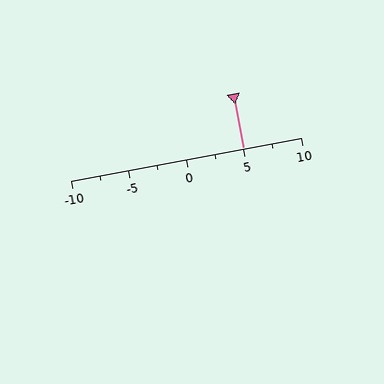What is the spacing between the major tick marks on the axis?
The major ticks are spaced 5 apart.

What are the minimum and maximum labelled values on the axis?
The axis runs from -10 to 10.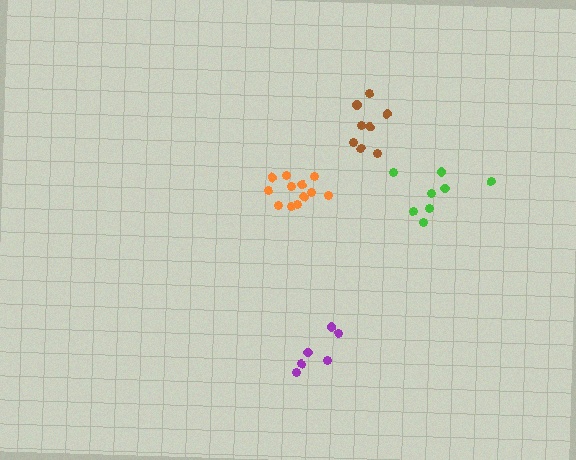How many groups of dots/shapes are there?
There are 4 groups.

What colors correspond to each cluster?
The clusters are colored: purple, brown, orange, green.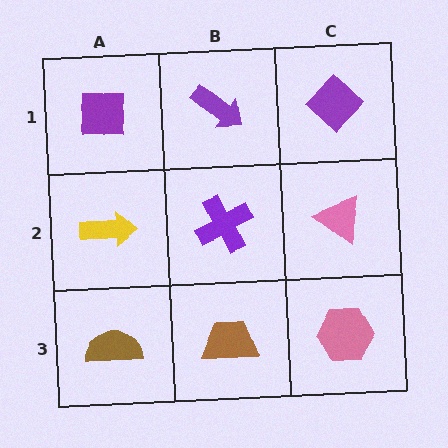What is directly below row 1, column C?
A pink triangle.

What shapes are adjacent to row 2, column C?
A purple diamond (row 1, column C), a pink hexagon (row 3, column C), a purple cross (row 2, column B).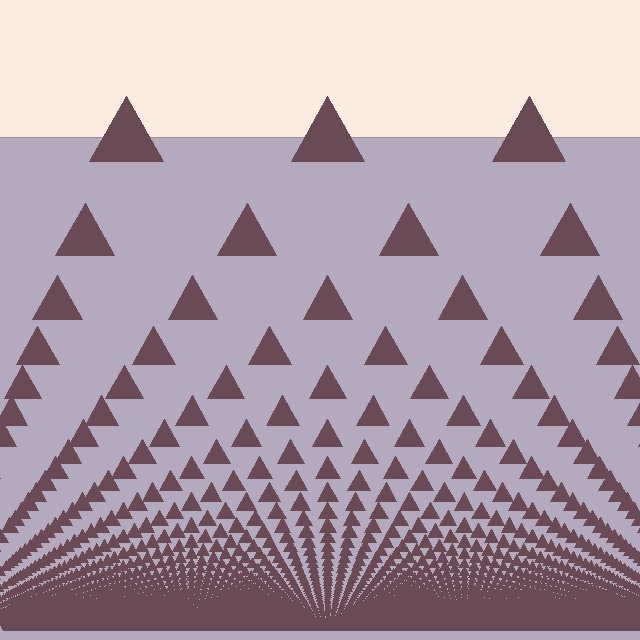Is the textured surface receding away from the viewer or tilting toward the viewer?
The surface appears to tilt toward the viewer. Texture elements get larger and sparser toward the top.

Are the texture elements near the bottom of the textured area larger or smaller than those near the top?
Smaller. The gradient is inverted — elements near the bottom are smaller and denser.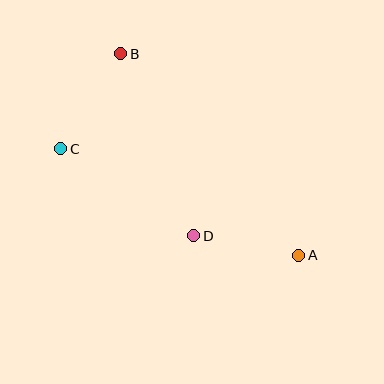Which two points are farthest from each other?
Points A and B are farthest from each other.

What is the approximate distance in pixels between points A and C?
The distance between A and C is approximately 261 pixels.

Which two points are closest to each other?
Points A and D are closest to each other.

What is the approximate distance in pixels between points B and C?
The distance between B and C is approximately 112 pixels.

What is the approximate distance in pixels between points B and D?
The distance between B and D is approximately 196 pixels.